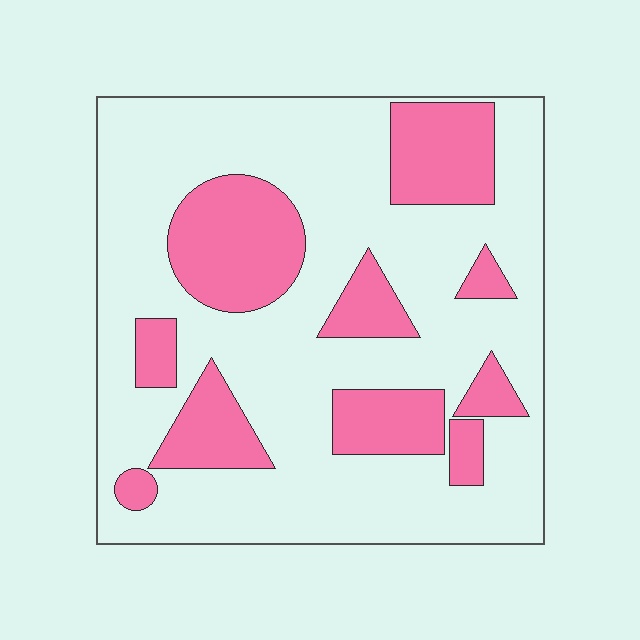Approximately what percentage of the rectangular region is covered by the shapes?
Approximately 30%.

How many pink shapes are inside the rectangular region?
10.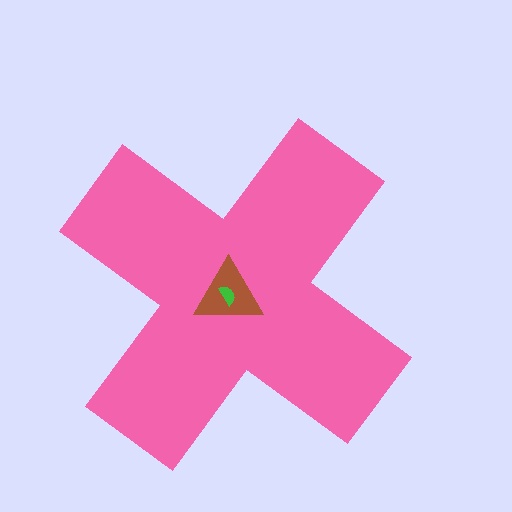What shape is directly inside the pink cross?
The brown triangle.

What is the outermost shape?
The pink cross.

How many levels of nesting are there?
3.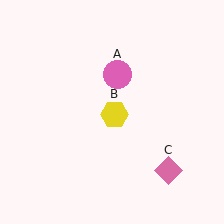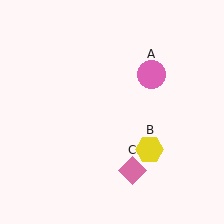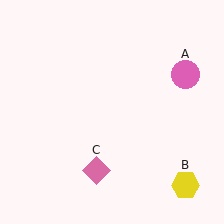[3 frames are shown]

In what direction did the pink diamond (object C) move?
The pink diamond (object C) moved left.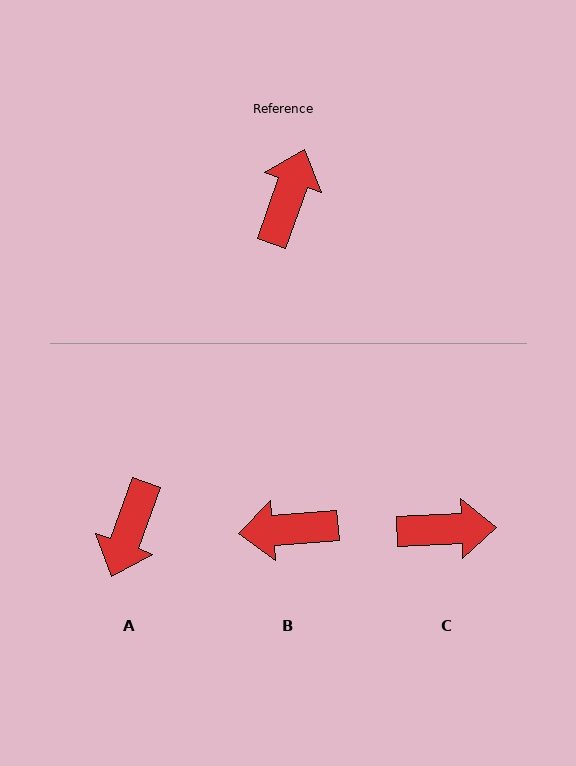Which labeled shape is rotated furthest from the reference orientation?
A, about 179 degrees away.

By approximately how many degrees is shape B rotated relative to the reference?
Approximately 113 degrees counter-clockwise.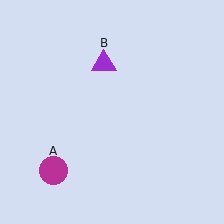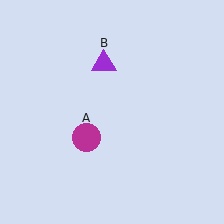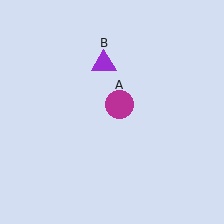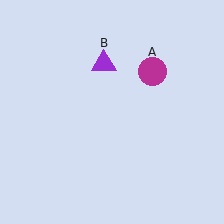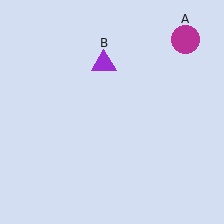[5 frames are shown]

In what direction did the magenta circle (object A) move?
The magenta circle (object A) moved up and to the right.